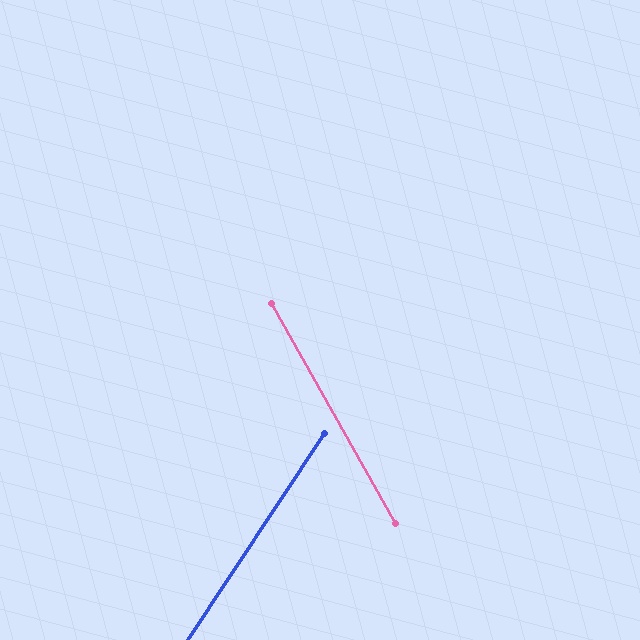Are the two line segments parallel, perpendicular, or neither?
Neither parallel nor perpendicular — they differ by about 63°.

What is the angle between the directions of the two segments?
Approximately 63 degrees.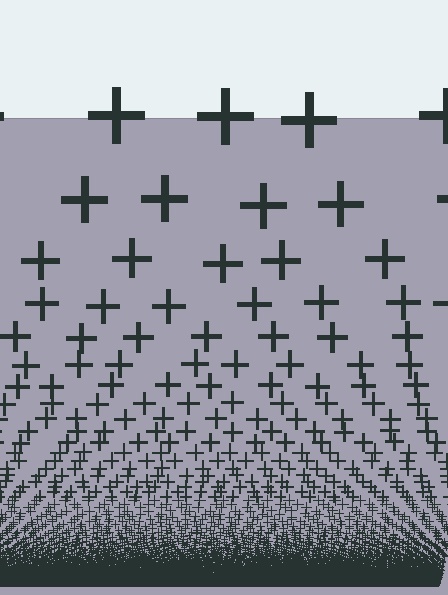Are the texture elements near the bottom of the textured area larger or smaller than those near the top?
Smaller. The gradient is inverted — elements near the bottom are smaller and denser.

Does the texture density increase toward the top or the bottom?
Density increases toward the bottom.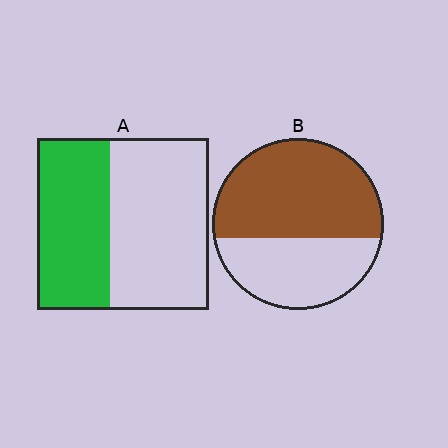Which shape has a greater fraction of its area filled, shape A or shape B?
Shape B.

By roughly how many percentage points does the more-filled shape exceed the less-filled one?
By roughly 20 percentage points (B over A).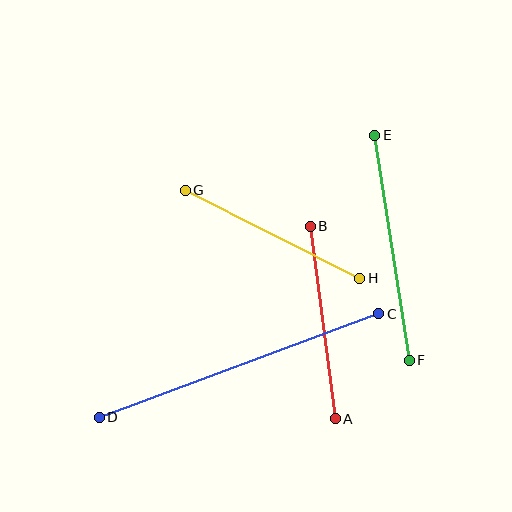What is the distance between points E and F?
The distance is approximately 228 pixels.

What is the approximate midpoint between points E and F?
The midpoint is at approximately (392, 248) pixels.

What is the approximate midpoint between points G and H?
The midpoint is at approximately (272, 234) pixels.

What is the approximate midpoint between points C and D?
The midpoint is at approximately (239, 365) pixels.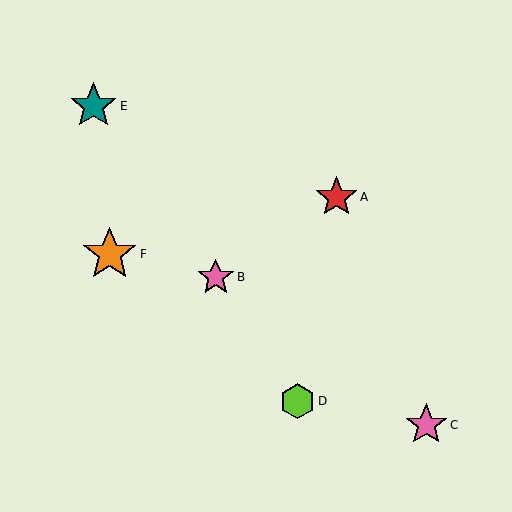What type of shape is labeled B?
Shape B is a pink star.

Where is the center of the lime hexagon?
The center of the lime hexagon is at (297, 401).